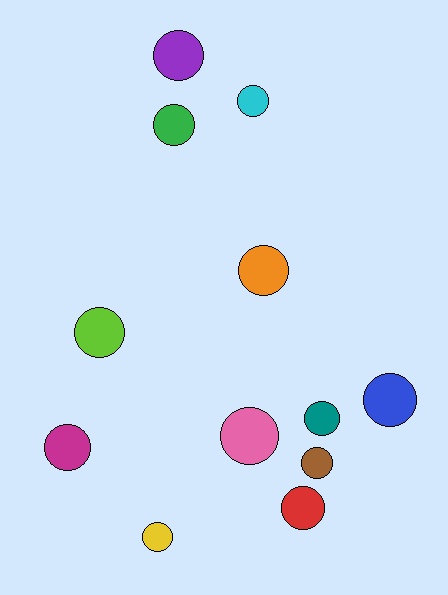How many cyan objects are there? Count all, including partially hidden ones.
There is 1 cyan object.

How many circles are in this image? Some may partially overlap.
There are 12 circles.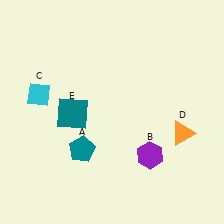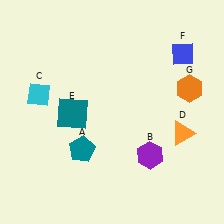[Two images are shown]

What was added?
A blue diamond (F), an orange hexagon (G) were added in Image 2.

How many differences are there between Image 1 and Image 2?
There are 2 differences between the two images.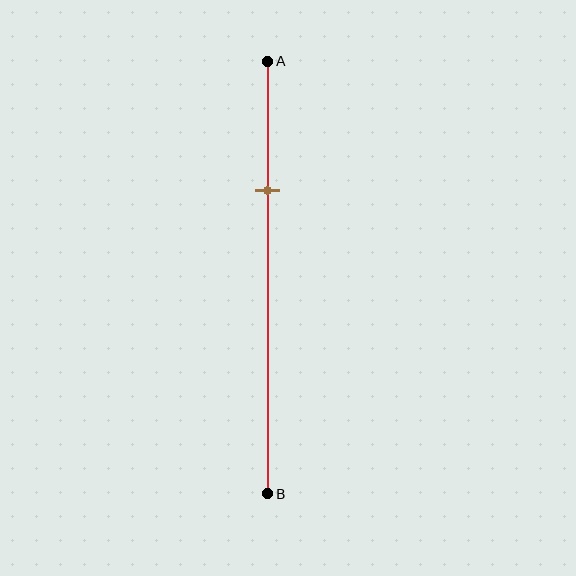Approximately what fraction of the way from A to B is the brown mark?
The brown mark is approximately 30% of the way from A to B.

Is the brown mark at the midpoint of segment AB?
No, the mark is at about 30% from A, not at the 50% midpoint.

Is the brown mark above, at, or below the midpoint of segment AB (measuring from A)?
The brown mark is above the midpoint of segment AB.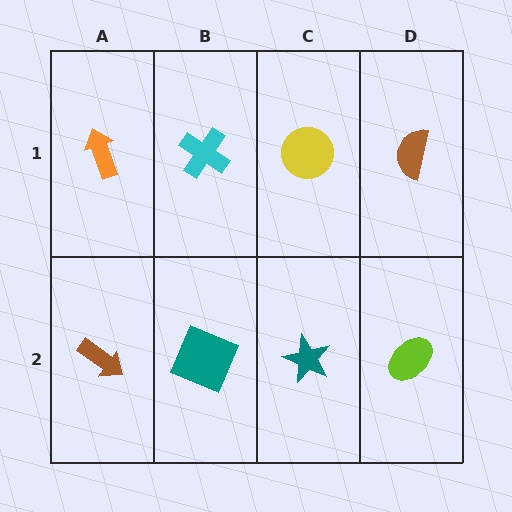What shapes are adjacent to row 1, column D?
A lime ellipse (row 2, column D), a yellow circle (row 1, column C).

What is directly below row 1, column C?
A teal star.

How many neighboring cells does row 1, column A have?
2.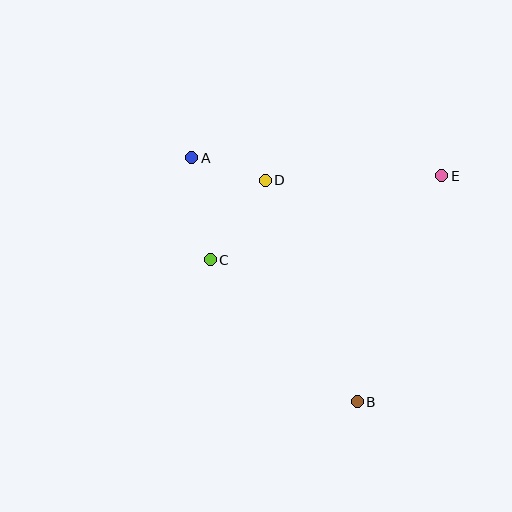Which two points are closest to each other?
Points A and D are closest to each other.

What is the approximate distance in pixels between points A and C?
The distance between A and C is approximately 104 pixels.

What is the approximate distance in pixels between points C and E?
The distance between C and E is approximately 246 pixels.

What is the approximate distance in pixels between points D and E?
The distance between D and E is approximately 177 pixels.